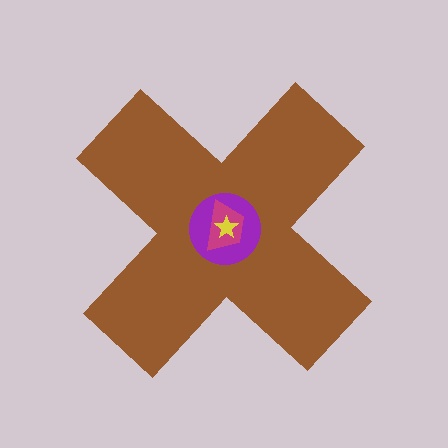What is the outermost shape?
The brown cross.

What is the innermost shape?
The yellow star.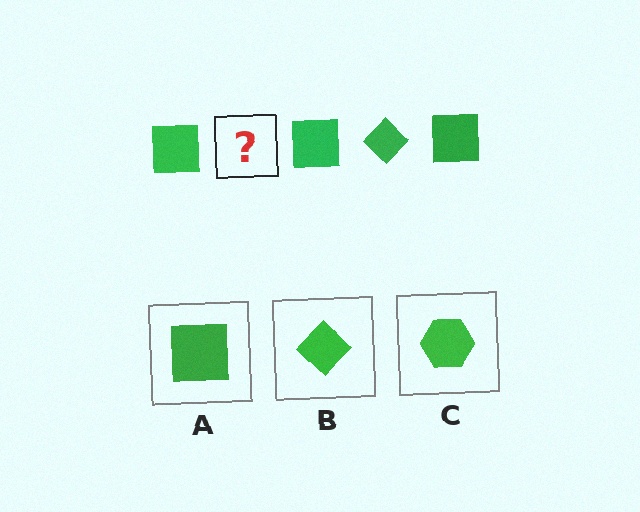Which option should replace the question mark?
Option B.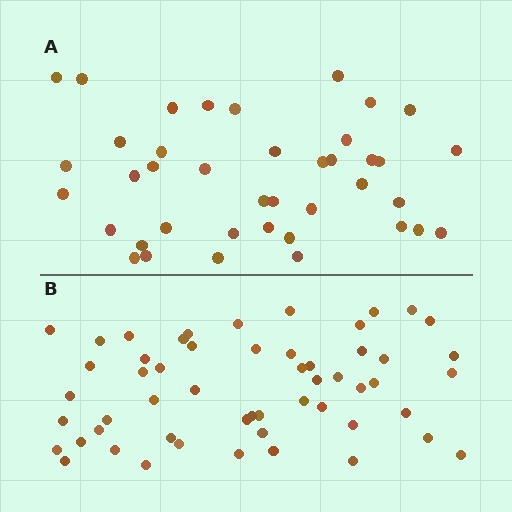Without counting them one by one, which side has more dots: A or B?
Region B (the bottom region) has more dots.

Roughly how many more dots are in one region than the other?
Region B has approximately 15 more dots than region A.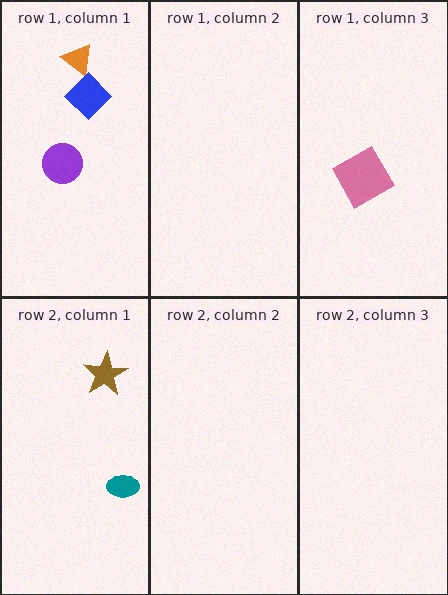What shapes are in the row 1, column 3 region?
The pink square.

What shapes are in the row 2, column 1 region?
The teal ellipse, the brown star.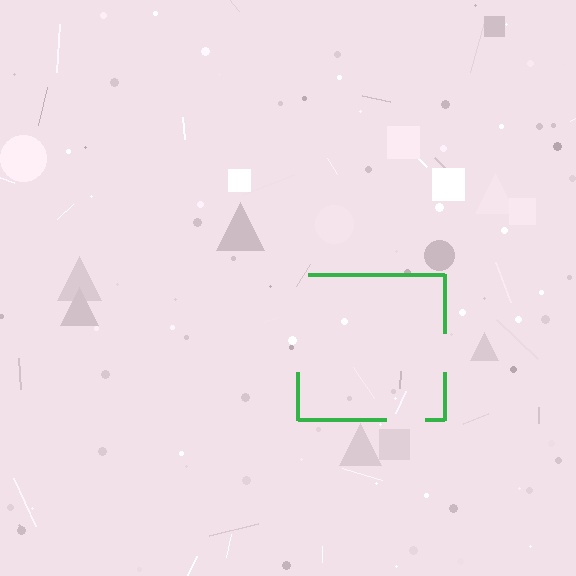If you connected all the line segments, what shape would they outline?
They would outline a square.